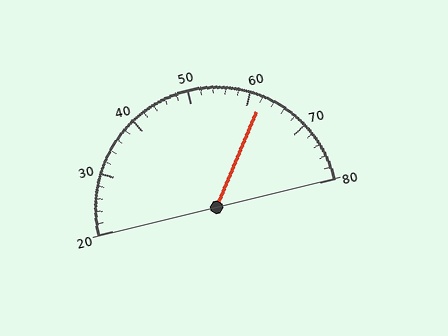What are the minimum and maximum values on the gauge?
The gauge ranges from 20 to 80.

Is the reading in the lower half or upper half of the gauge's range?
The reading is in the upper half of the range (20 to 80).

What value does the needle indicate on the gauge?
The needle indicates approximately 62.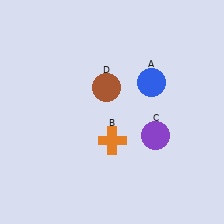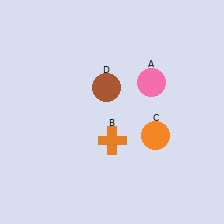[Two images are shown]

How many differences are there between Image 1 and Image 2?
There are 2 differences between the two images.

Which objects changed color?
A changed from blue to pink. C changed from purple to orange.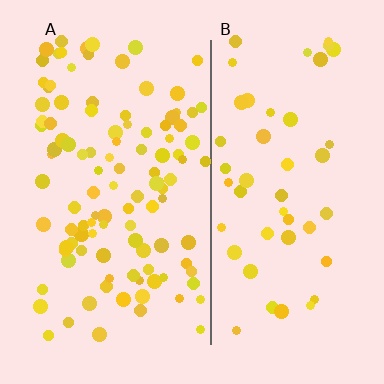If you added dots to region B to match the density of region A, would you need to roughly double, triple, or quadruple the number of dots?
Approximately double.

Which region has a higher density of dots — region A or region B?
A (the left).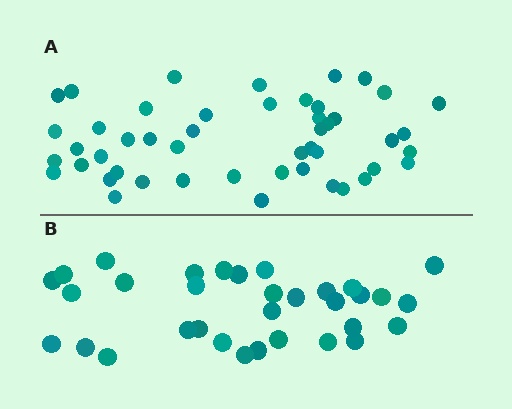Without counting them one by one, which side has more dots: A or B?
Region A (the top region) has more dots.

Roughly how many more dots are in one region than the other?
Region A has approximately 15 more dots than region B.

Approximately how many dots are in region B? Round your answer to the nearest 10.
About 30 dots. (The exact count is 33, which rounds to 30.)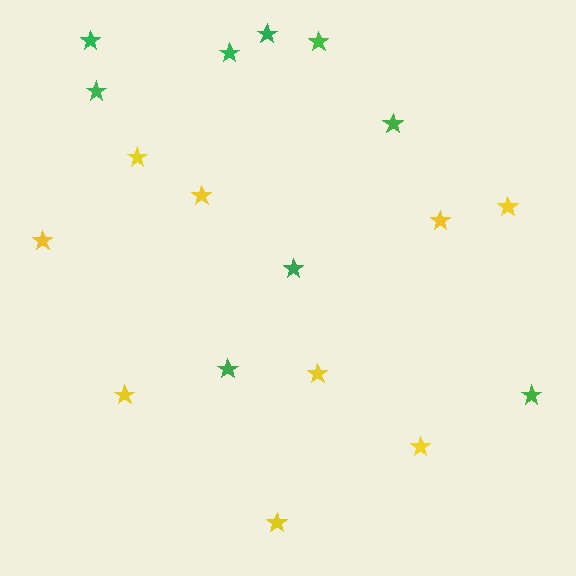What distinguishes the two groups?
There are 2 groups: one group of yellow stars (9) and one group of green stars (9).